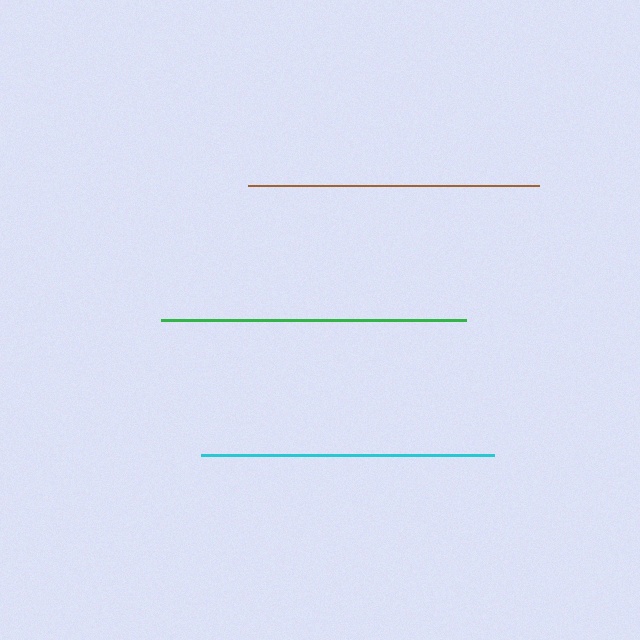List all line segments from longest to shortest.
From longest to shortest: green, cyan, brown.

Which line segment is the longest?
The green line is the longest at approximately 305 pixels.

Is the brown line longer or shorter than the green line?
The green line is longer than the brown line.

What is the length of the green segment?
The green segment is approximately 305 pixels long.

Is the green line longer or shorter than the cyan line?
The green line is longer than the cyan line.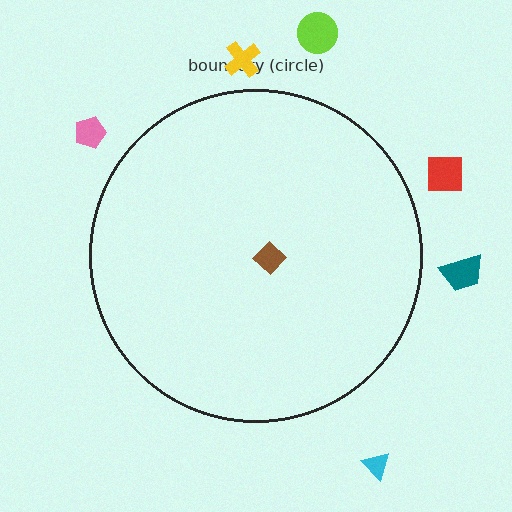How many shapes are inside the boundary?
1 inside, 6 outside.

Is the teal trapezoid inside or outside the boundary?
Outside.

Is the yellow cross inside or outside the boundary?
Outside.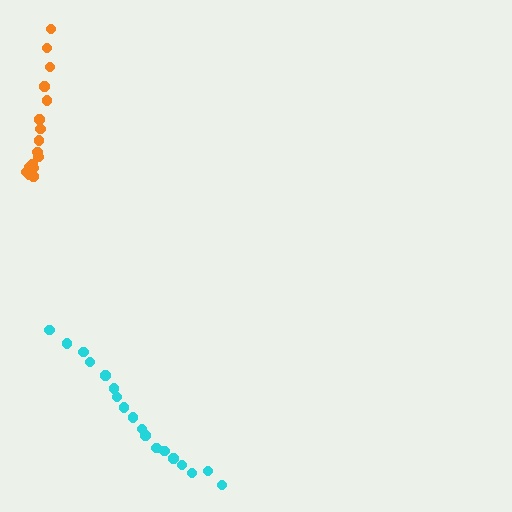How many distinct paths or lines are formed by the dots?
There are 2 distinct paths.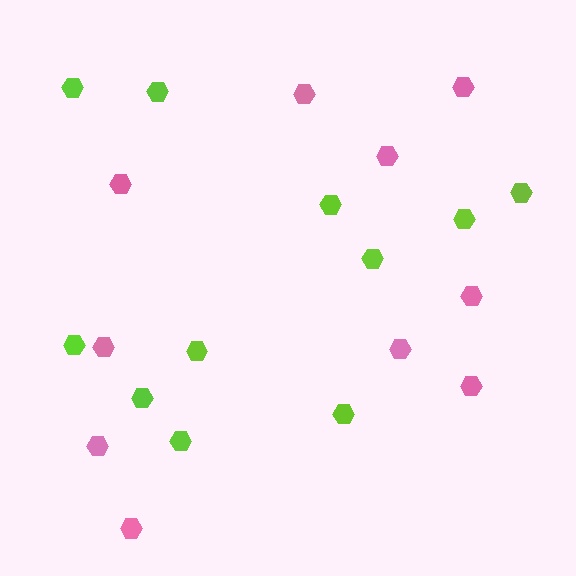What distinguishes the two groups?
There are 2 groups: one group of lime hexagons (11) and one group of pink hexagons (10).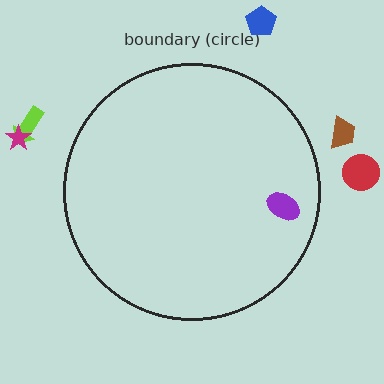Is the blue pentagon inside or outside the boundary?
Outside.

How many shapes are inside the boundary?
1 inside, 5 outside.